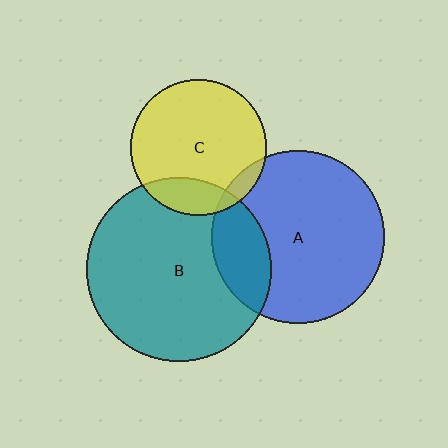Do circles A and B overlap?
Yes.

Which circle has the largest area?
Circle B (teal).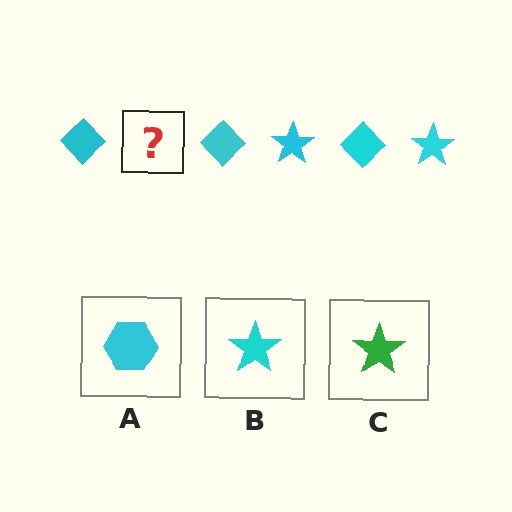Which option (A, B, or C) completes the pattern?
B.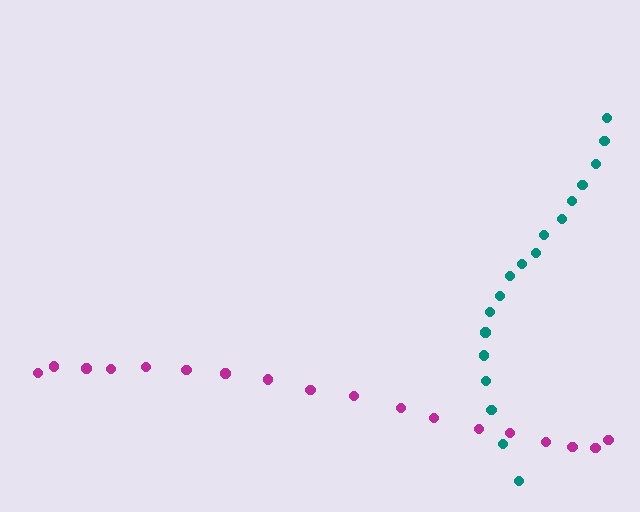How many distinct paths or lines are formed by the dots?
There are 2 distinct paths.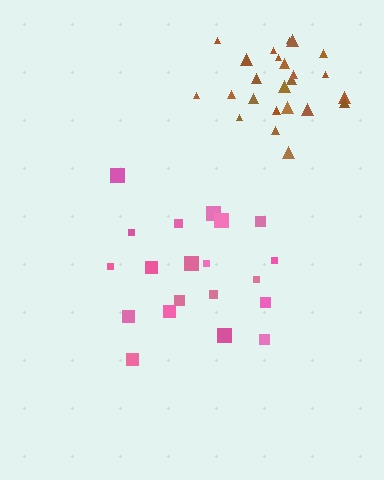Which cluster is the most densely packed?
Brown.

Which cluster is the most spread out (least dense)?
Pink.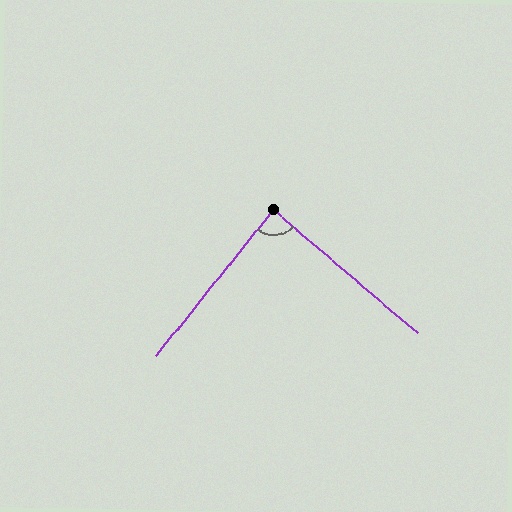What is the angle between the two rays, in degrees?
Approximately 88 degrees.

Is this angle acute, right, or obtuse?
It is approximately a right angle.